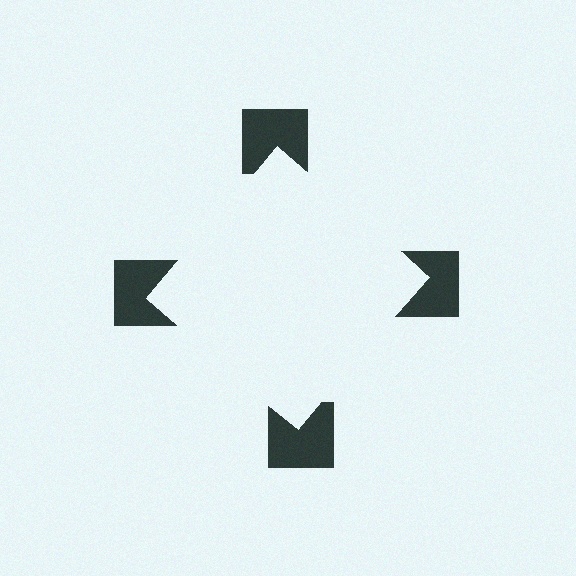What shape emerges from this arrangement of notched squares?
An illusory square — its edges are inferred from the aligned wedge cuts in the notched squares, not physically drawn.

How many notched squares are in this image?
There are 4 — one at each vertex of the illusory square.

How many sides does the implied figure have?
4 sides.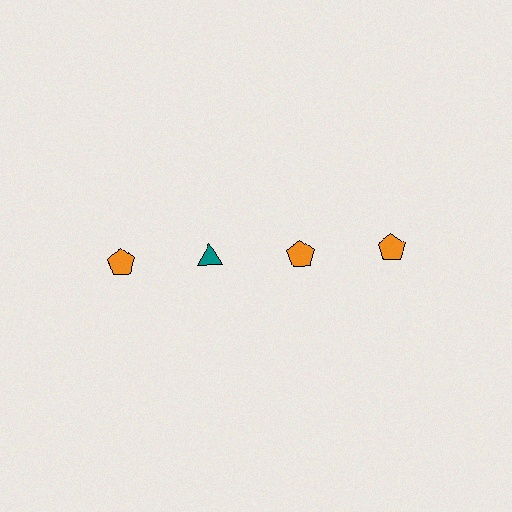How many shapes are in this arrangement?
There are 4 shapes arranged in a grid pattern.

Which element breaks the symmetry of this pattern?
The teal triangle in the top row, second from left column breaks the symmetry. All other shapes are orange pentagons.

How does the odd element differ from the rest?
It differs in both color (teal instead of orange) and shape (triangle instead of pentagon).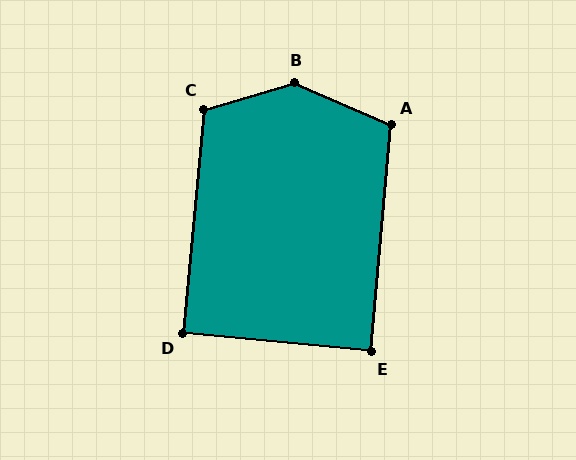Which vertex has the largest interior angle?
B, at approximately 140 degrees.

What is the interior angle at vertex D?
Approximately 90 degrees (approximately right).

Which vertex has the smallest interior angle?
E, at approximately 89 degrees.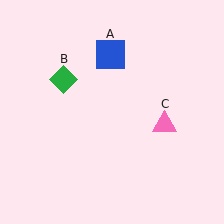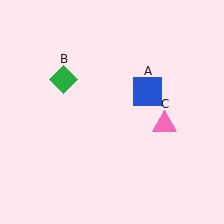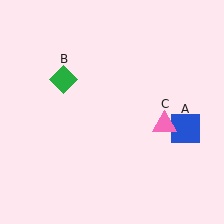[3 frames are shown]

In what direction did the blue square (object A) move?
The blue square (object A) moved down and to the right.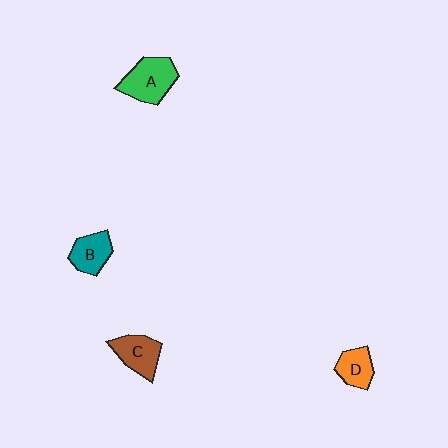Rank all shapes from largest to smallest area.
From largest to smallest: A (green), C (brown), B (teal), D (orange).